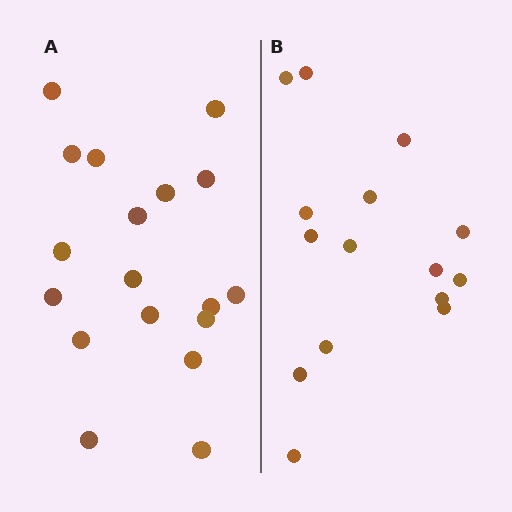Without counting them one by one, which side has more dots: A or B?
Region A (the left region) has more dots.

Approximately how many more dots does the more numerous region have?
Region A has just a few more — roughly 2 or 3 more dots than region B.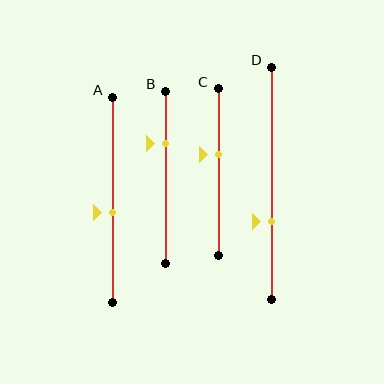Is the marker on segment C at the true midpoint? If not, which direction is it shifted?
No, the marker on segment C is shifted upward by about 11% of the segment length.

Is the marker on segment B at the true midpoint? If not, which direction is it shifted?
No, the marker on segment B is shifted upward by about 20% of the segment length.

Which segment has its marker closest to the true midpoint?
Segment A has its marker closest to the true midpoint.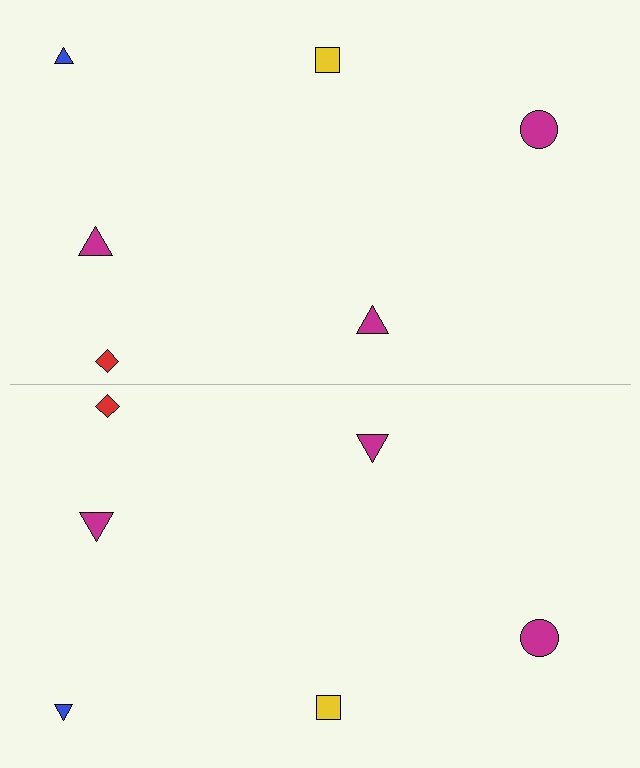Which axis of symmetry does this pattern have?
The pattern has a horizontal axis of symmetry running through the center of the image.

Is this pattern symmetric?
Yes, this pattern has bilateral (reflection) symmetry.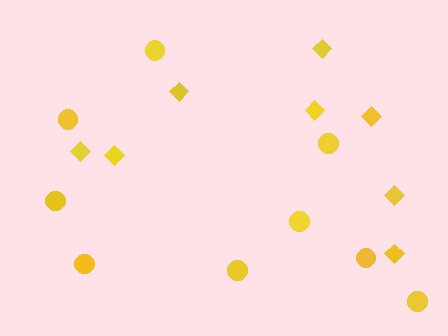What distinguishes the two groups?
There are 2 groups: one group of diamonds (8) and one group of circles (9).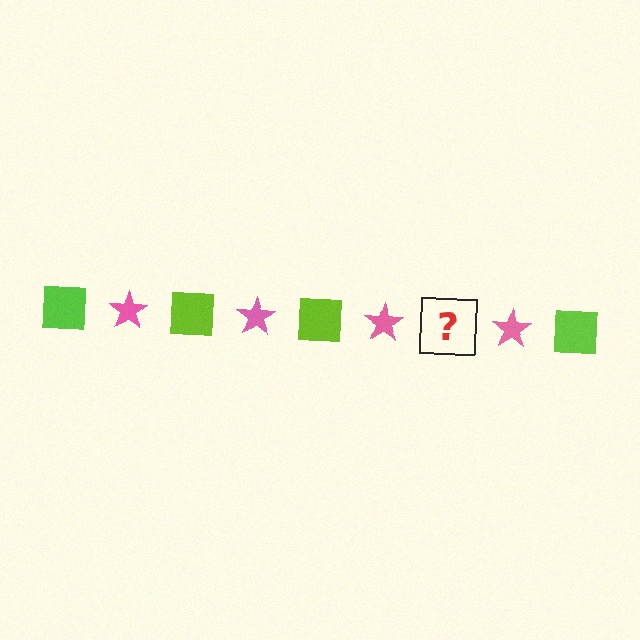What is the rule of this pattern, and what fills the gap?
The rule is that the pattern alternates between lime square and pink star. The gap should be filled with a lime square.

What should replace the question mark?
The question mark should be replaced with a lime square.